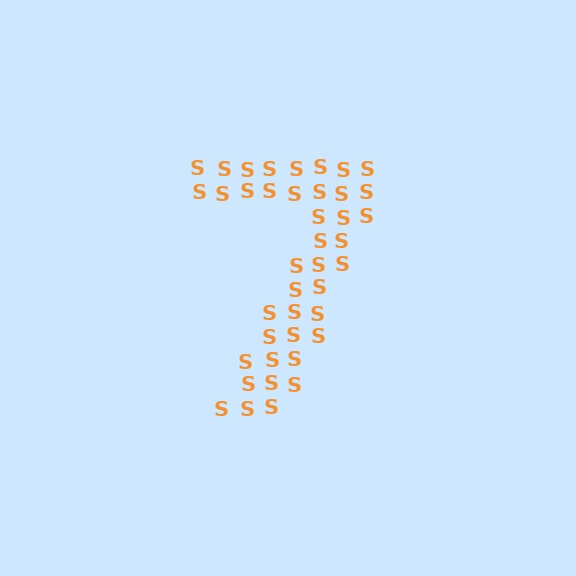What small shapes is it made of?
It is made of small letter S's.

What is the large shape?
The large shape is the digit 7.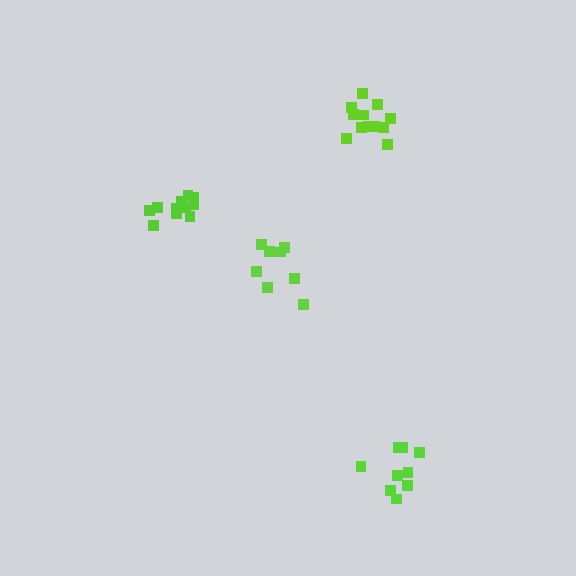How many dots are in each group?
Group 1: 12 dots, Group 2: 8 dots, Group 3: 12 dots, Group 4: 9 dots (41 total).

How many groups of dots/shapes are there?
There are 4 groups.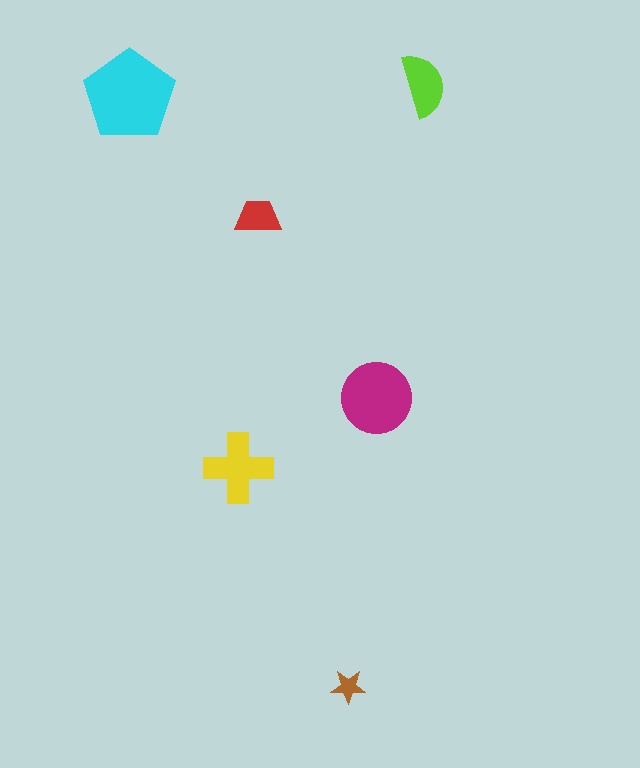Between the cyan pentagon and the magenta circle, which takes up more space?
The cyan pentagon.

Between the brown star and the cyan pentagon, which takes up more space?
The cyan pentagon.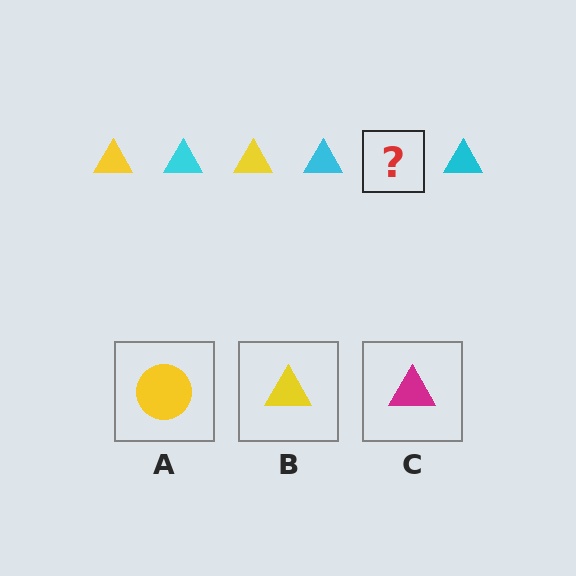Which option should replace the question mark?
Option B.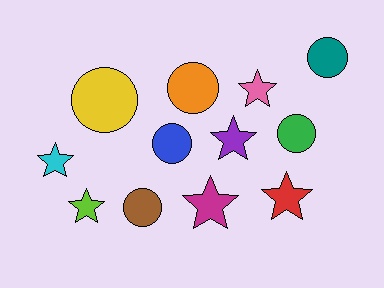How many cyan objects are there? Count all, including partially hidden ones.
There is 1 cyan object.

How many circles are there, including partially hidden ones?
There are 6 circles.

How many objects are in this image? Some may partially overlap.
There are 12 objects.